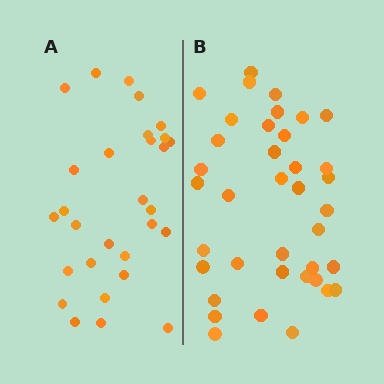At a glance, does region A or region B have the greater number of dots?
Region B (the right region) has more dots.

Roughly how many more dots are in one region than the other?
Region B has roughly 8 or so more dots than region A.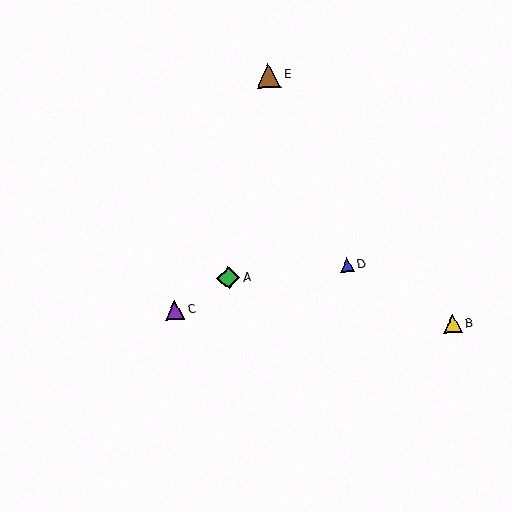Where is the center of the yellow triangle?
The center of the yellow triangle is at (453, 324).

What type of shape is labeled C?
Shape C is a purple triangle.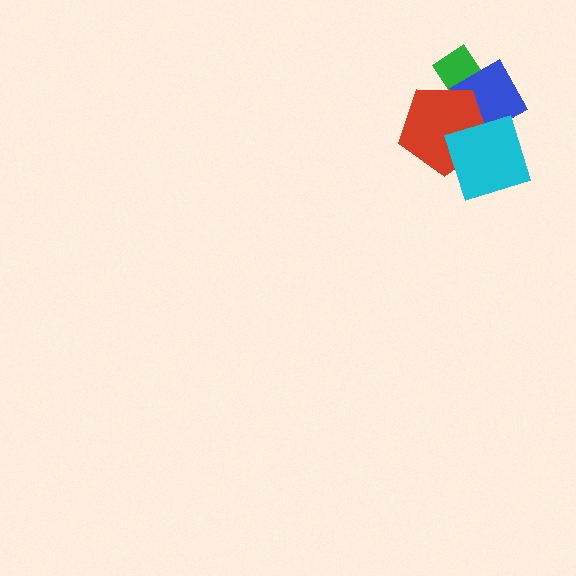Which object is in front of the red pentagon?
The cyan diamond is in front of the red pentagon.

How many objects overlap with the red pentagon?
3 objects overlap with the red pentagon.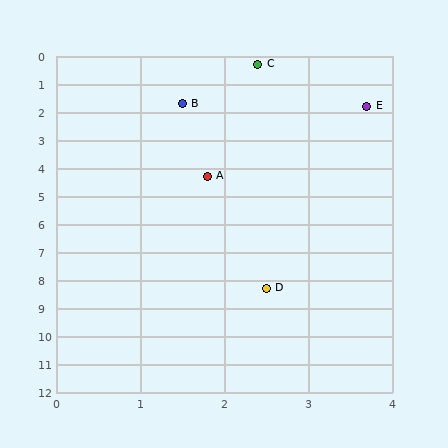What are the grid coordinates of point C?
Point C is at approximately (2.4, 0.3).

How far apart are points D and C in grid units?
Points D and C are about 8.0 grid units apart.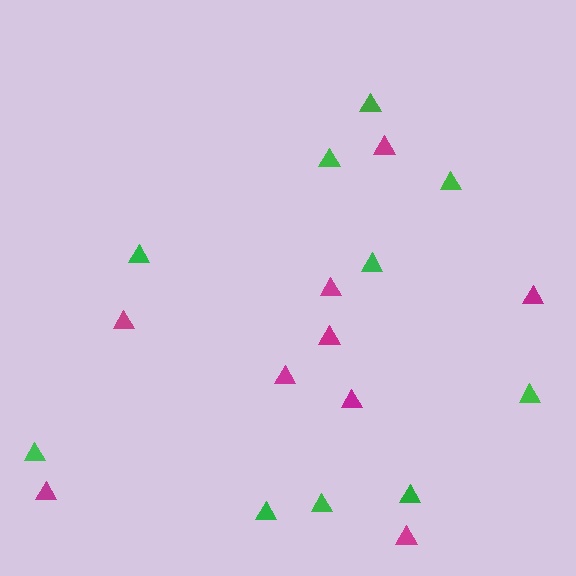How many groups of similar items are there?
There are 2 groups: one group of magenta triangles (9) and one group of green triangles (10).